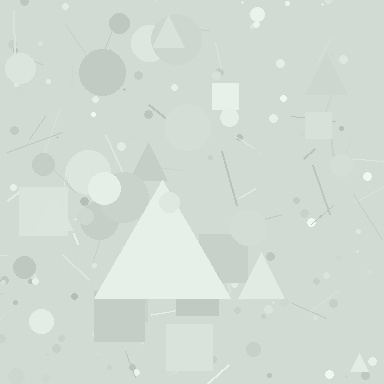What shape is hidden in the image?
A triangle is hidden in the image.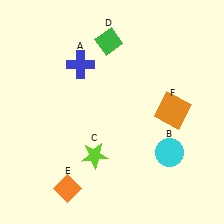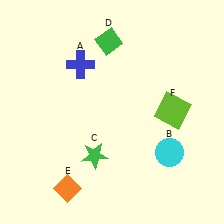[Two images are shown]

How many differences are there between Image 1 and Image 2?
There are 2 differences between the two images.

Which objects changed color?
C changed from lime to green. F changed from orange to lime.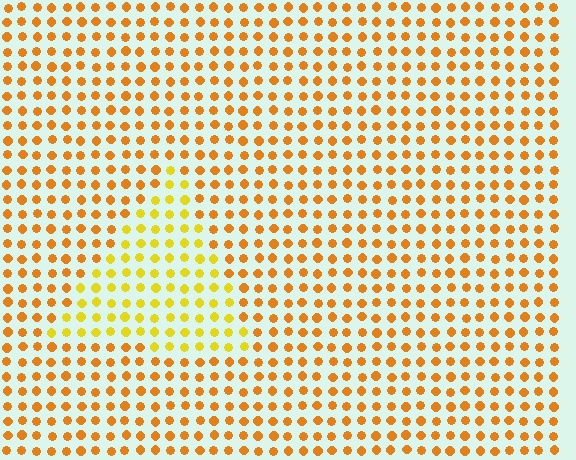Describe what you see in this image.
The image is filled with small orange elements in a uniform arrangement. A triangle-shaped region is visible where the elements are tinted to a slightly different hue, forming a subtle color boundary.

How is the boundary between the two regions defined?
The boundary is defined purely by a slight shift in hue (about 27 degrees). Spacing, size, and orientation are identical on both sides.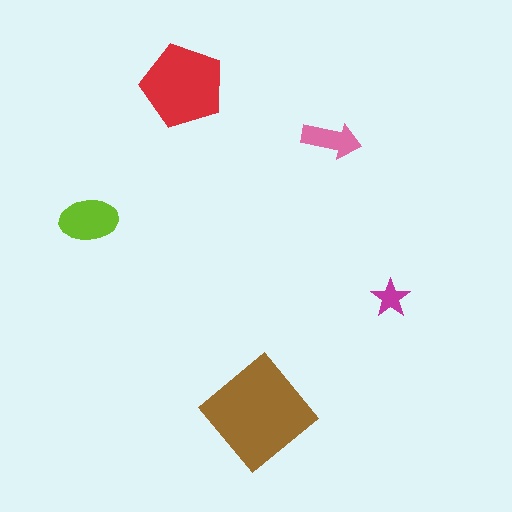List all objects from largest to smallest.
The brown diamond, the red pentagon, the lime ellipse, the pink arrow, the magenta star.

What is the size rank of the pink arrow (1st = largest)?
4th.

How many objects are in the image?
There are 5 objects in the image.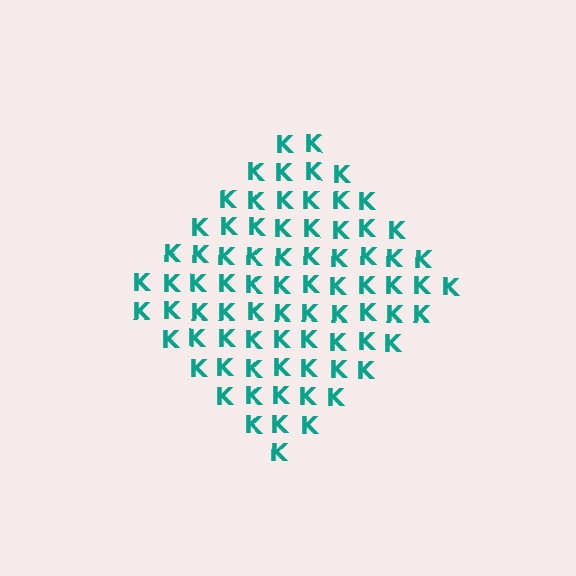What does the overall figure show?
The overall figure shows a diamond.